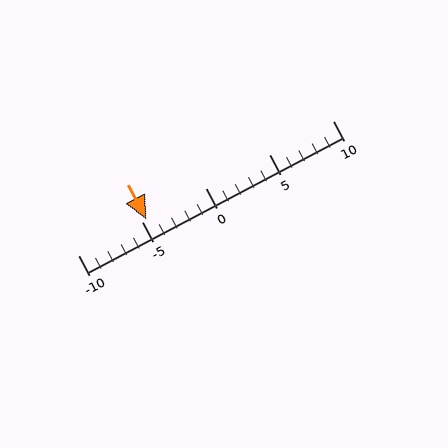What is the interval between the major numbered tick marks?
The major tick marks are spaced 5 units apart.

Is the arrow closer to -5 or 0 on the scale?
The arrow is closer to -5.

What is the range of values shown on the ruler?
The ruler shows values from -10 to 10.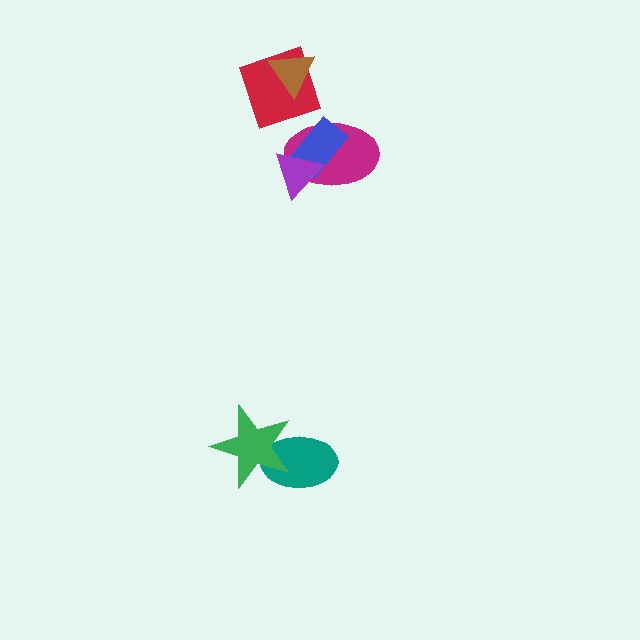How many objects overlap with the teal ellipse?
1 object overlaps with the teal ellipse.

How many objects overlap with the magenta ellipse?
2 objects overlap with the magenta ellipse.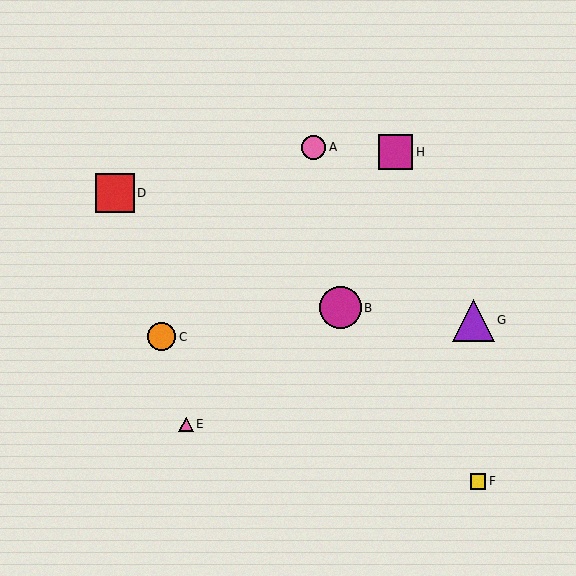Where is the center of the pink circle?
The center of the pink circle is at (314, 147).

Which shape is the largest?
The purple triangle (labeled G) is the largest.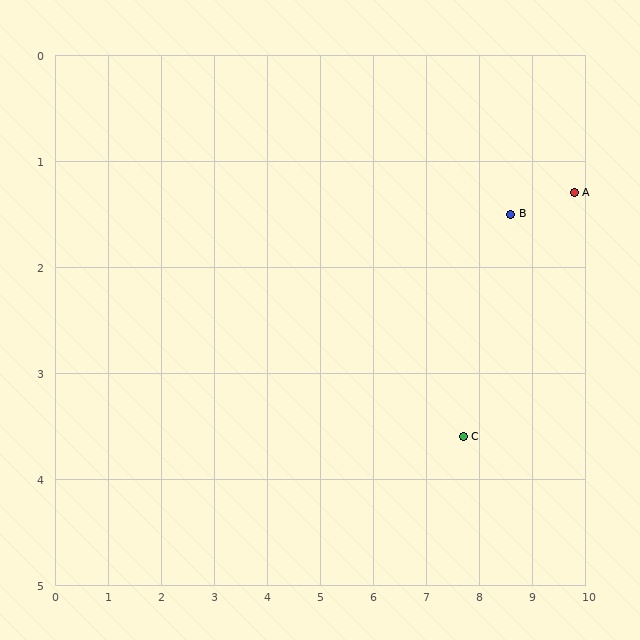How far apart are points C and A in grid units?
Points C and A are about 3.1 grid units apart.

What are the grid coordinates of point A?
Point A is at approximately (9.8, 1.3).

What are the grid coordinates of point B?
Point B is at approximately (8.6, 1.5).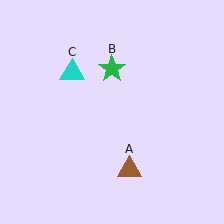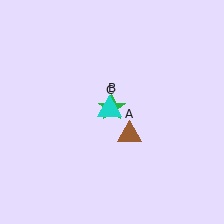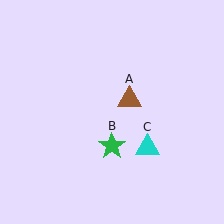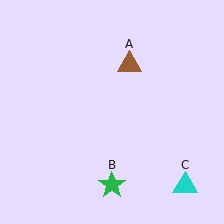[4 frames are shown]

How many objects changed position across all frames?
3 objects changed position: brown triangle (object A), green star (object B), cyan triangle (object C).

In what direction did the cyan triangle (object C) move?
The cyan triangle (object C) moved down and to the right.